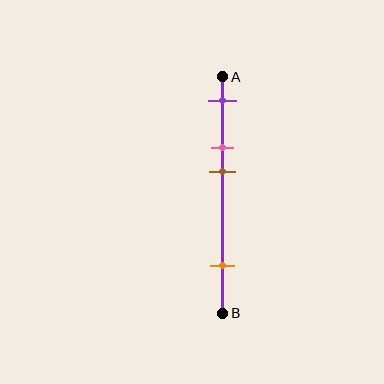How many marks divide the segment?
There are 4 marks dividing the segment.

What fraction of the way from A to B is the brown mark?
The brown mark is approximately 40% (0.4) of the way from A to B.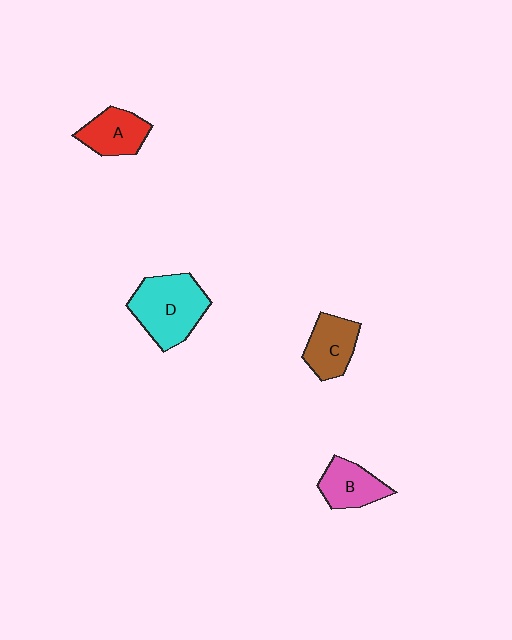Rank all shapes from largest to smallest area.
From largest to smallest: D (cyan), C (brown), A (red), B (pink).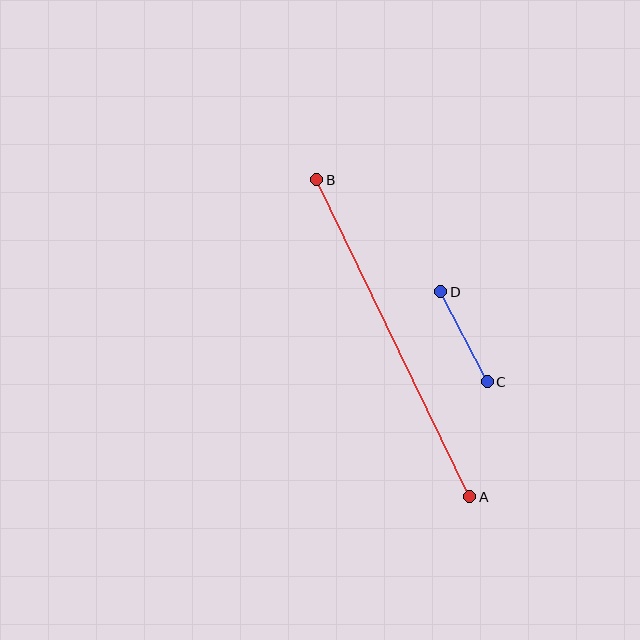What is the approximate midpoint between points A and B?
The midpoint is at approximately (393, 338) pixels.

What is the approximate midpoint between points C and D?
The midpoint is at approximately (464, 337) pixels.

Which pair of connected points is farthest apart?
Points A and B are farthest apart.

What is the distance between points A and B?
The distance is approximately 352 pixels.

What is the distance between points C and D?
The distance is approximately 101 pixels.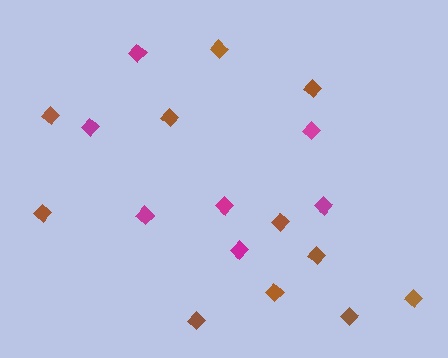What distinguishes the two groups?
There are 2 groups: one group of magenta diamonds (7) and one group of brown diamonds (11).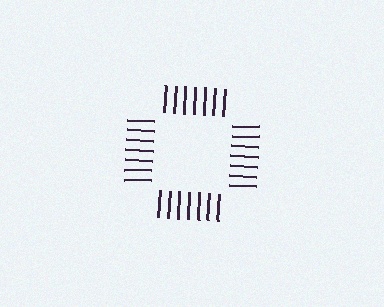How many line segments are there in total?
28 — 7 along each of the 4 edges.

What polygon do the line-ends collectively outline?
An illusory square — the line segments terminate on its edges but no continuous stroke is drawn.